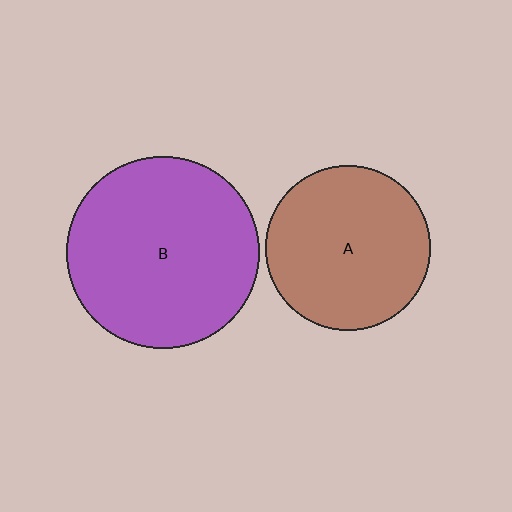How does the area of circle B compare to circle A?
Approximately 1.4 times.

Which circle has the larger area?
Circle B (purple).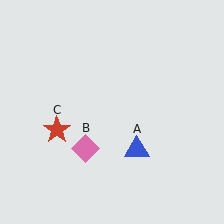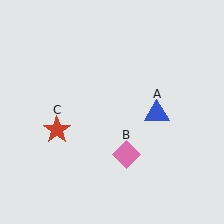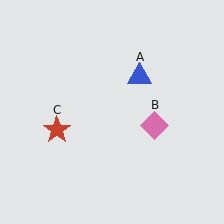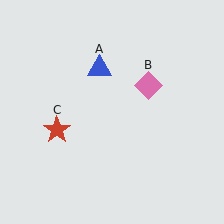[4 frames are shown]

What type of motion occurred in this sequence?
The blue triangle (object A), pink diamond (object B) rotated counterclockwise around the center of the scene.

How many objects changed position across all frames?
2 objects changed position: blue triangle (object A), pink diamond (object B).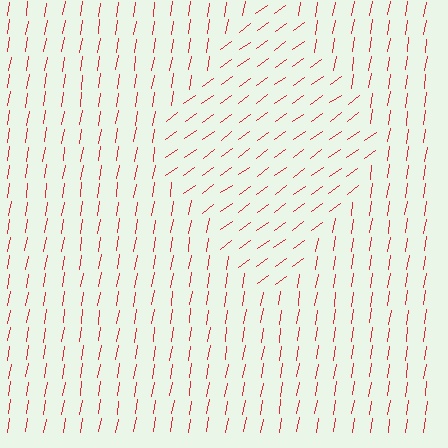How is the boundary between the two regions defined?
The boundary is defined purely by a change in line orientation (approximately 45 degrees difference). All lines are the same color and thickness.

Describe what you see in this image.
The image is filled with small red line segments. A diamond region in the image has lines oriented differently from the surrounding lines, creating a visible texture boundary.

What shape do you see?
I see a diamond.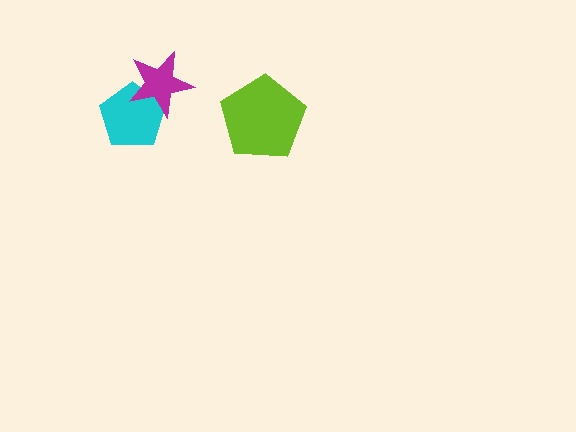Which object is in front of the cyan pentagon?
The magenta star is in front of the cyan pentagon.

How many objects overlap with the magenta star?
1 object overlaps with the magenta star.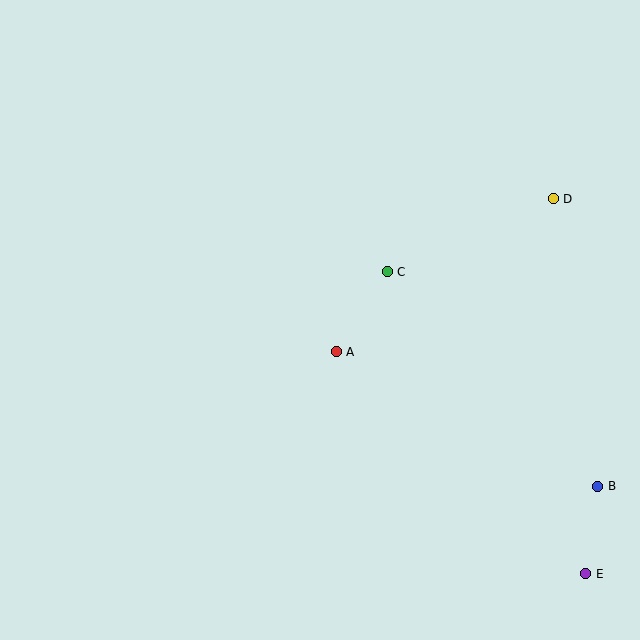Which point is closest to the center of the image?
Point A at (336, 352) is closest to the center.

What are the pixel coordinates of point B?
Point B is at (598, 486).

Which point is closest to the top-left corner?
Point C is closest to the top-left corner.